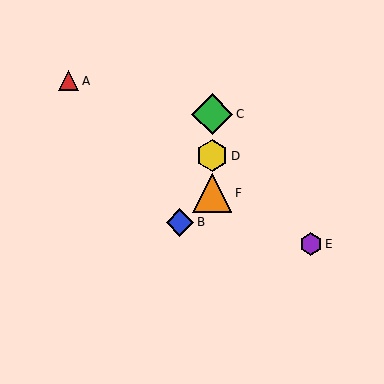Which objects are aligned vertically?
Objects C, D, F are aligned vertically.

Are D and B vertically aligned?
No, D is at x≈212 and B is at x≈180.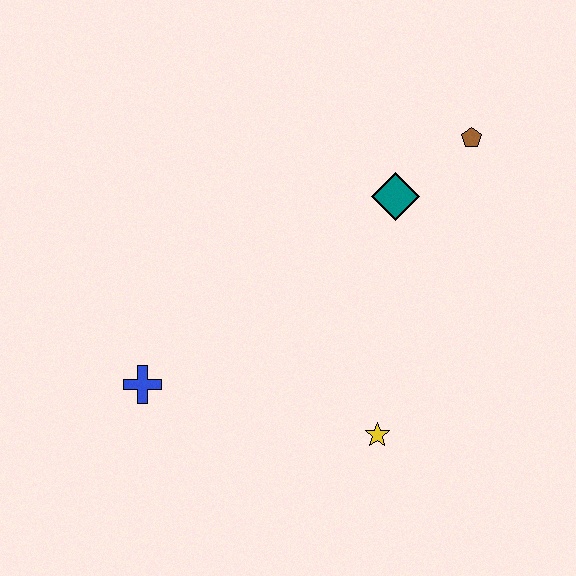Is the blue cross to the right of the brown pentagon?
No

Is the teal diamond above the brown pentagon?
No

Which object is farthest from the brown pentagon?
The blue cross is farthest from the brown pentagon.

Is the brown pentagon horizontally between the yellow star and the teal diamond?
No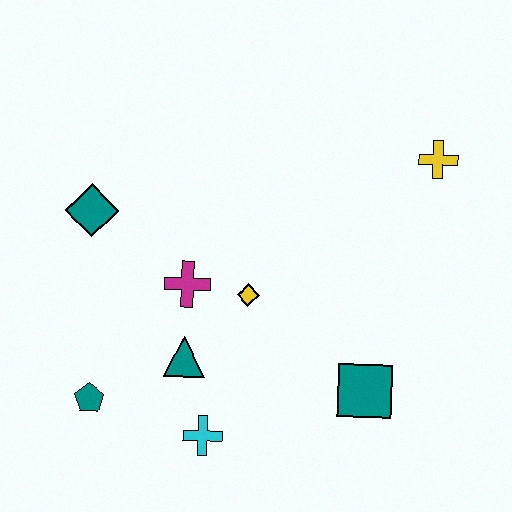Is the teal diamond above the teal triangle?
Yes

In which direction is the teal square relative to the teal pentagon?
The teal square is to the right of the teal pentagon.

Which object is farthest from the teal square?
The teal diamond is farthest from the teal square.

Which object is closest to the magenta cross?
The yellow diamond is closest to the magenta cross.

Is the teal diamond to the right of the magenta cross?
No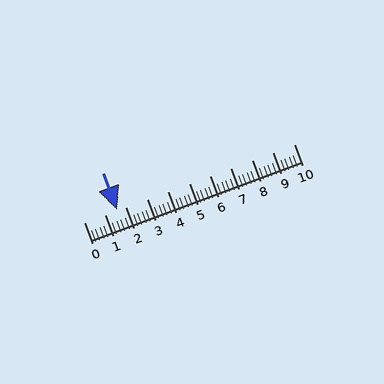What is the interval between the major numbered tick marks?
The major tick marks are spaced 1 units apart.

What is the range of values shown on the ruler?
The ruler shows values from 0 to 10.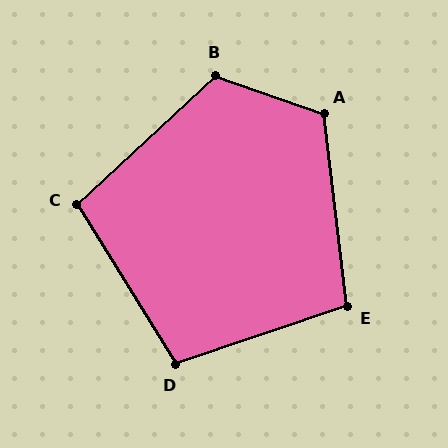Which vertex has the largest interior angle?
B, at approximately 118 degrees.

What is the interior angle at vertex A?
Approximately 117 degrees (obtuse).